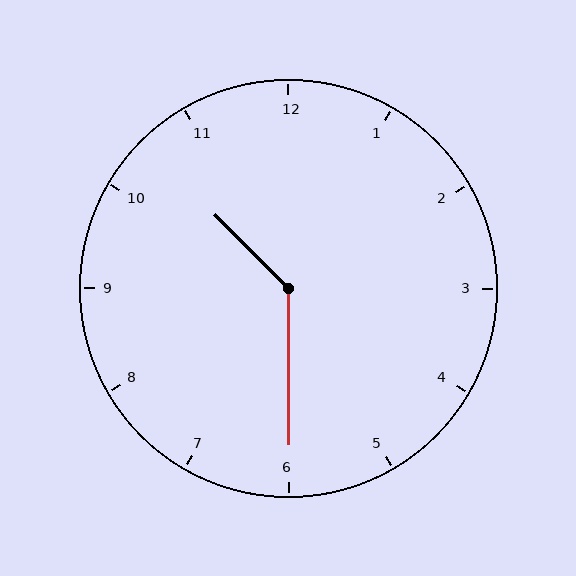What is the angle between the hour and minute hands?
Approximately 135 degrees.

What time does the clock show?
10:30.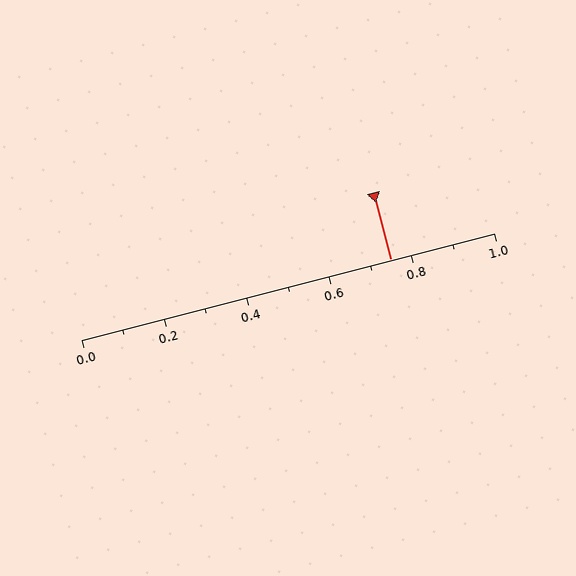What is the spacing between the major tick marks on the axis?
The major ticks are spaced 0.2 apart.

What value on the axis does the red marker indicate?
The marker indicates approximately 0.75.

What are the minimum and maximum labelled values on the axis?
The axis runs from 0.0 to 1.0.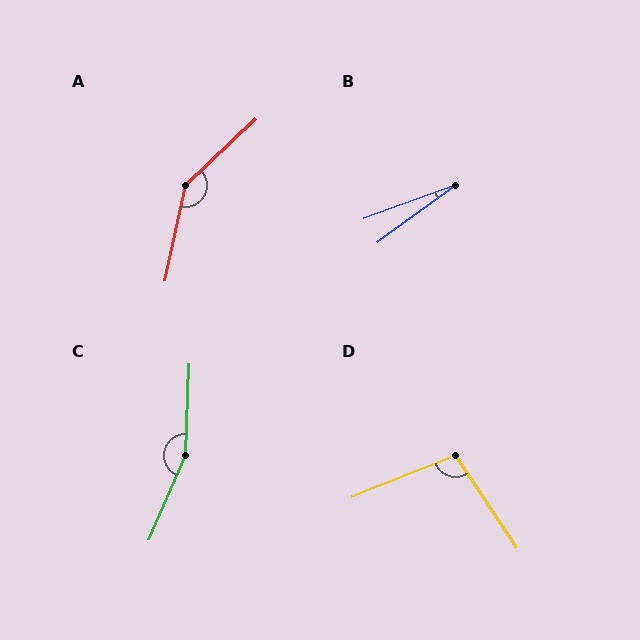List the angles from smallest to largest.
B (16°), D (102°), A (146°), C (159°).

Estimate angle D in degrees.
Approximately 102 degrees.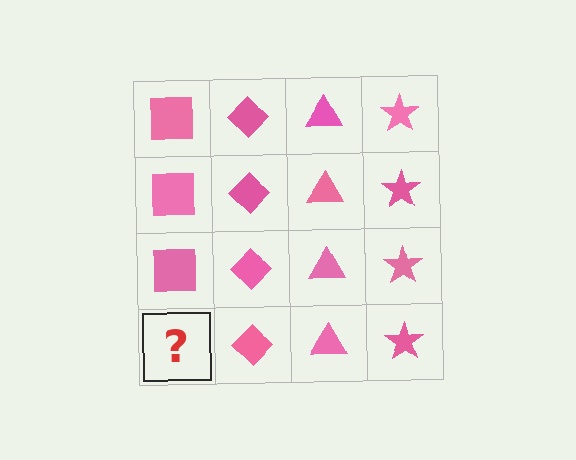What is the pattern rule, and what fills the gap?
The rule is that each column has a consistent shape. The gap should be filled with a pink square.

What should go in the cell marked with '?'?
The missing cell should contain a pink square.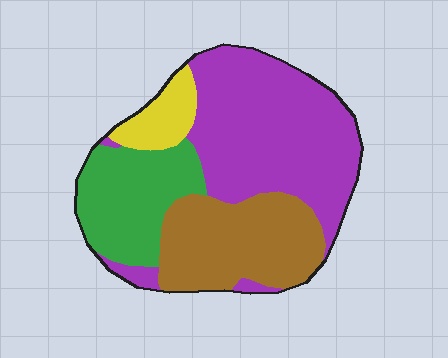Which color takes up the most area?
Purple, at roughly 45%.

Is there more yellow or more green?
Green.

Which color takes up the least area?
Yellow, at roughly 10%.